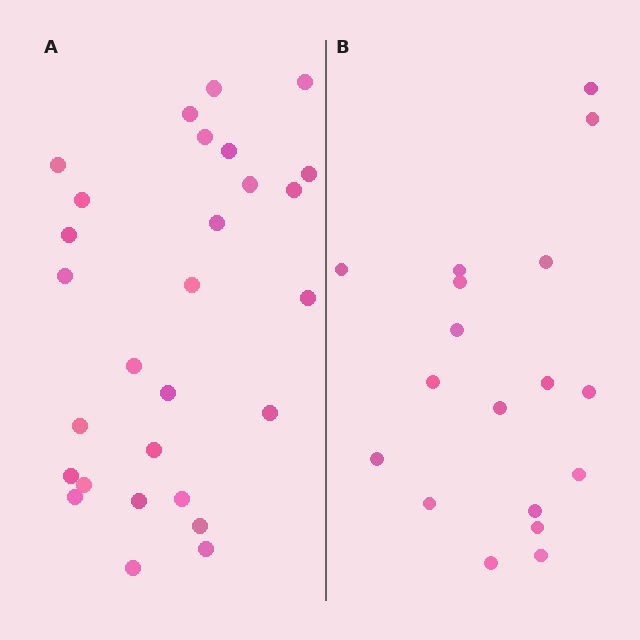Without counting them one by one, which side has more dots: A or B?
Region A (the left region) has more dots.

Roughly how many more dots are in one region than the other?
Region A has roughly 10 or so more dots than region B.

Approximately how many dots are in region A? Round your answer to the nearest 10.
About 30 dots. (The exact count is 28, which rounds to 30.)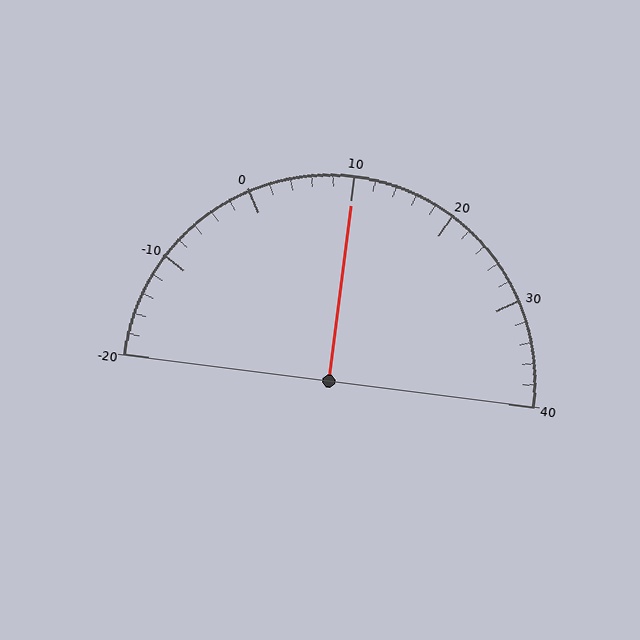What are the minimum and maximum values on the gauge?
The gauge ranges from -20 to 40.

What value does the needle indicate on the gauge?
The needle indicates approximately 10.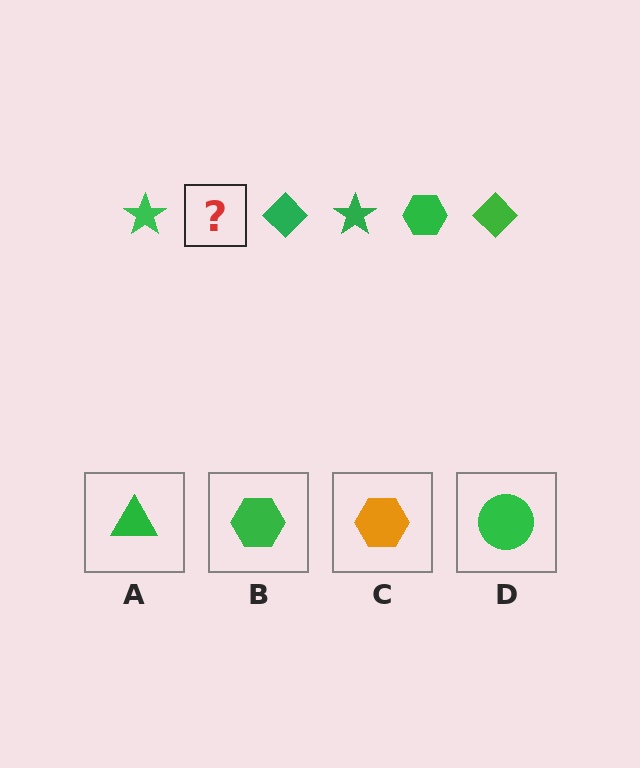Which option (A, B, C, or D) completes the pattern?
B.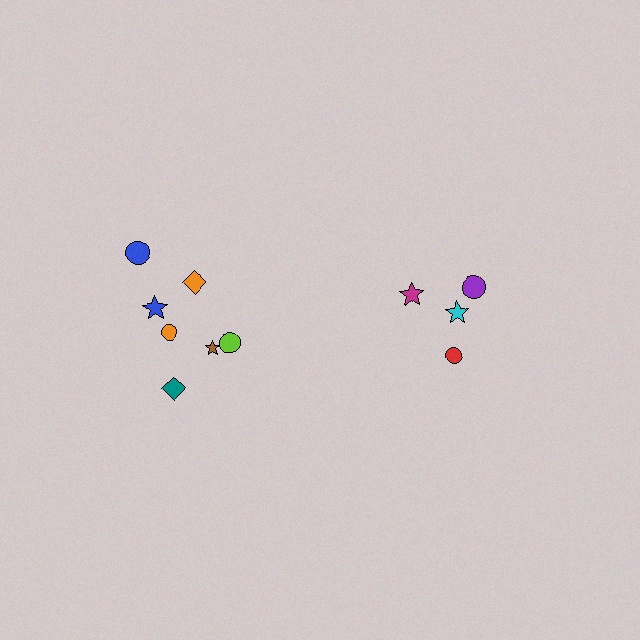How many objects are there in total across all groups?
There are 11 objects.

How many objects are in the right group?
There are 4 objects.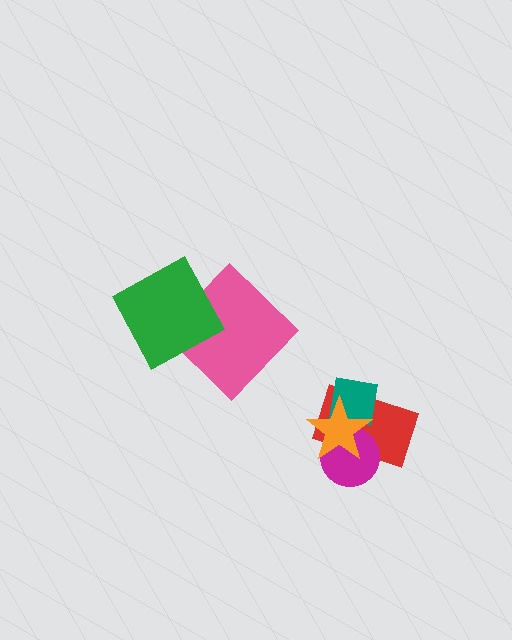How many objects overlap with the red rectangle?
3 objects overlap with the red rectangle.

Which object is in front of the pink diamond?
The green square is in front of the pink diamond.